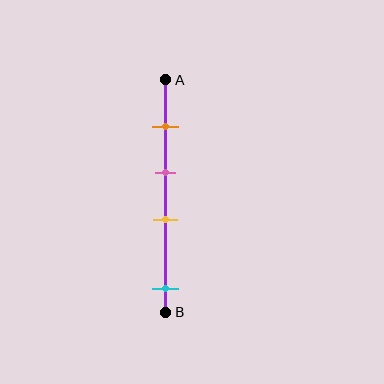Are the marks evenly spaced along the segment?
No, the marks are not evenly spaced.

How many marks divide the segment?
There are 4 marks dividing the segment.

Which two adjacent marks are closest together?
The pink and yellow marks are the closest adjacent pair.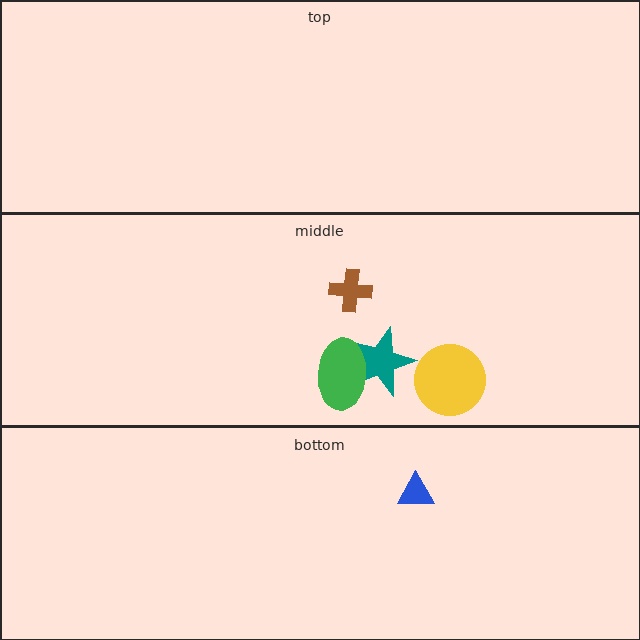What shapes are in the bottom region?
The blue triangle.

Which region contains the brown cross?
The middle region.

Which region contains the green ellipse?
The middle region.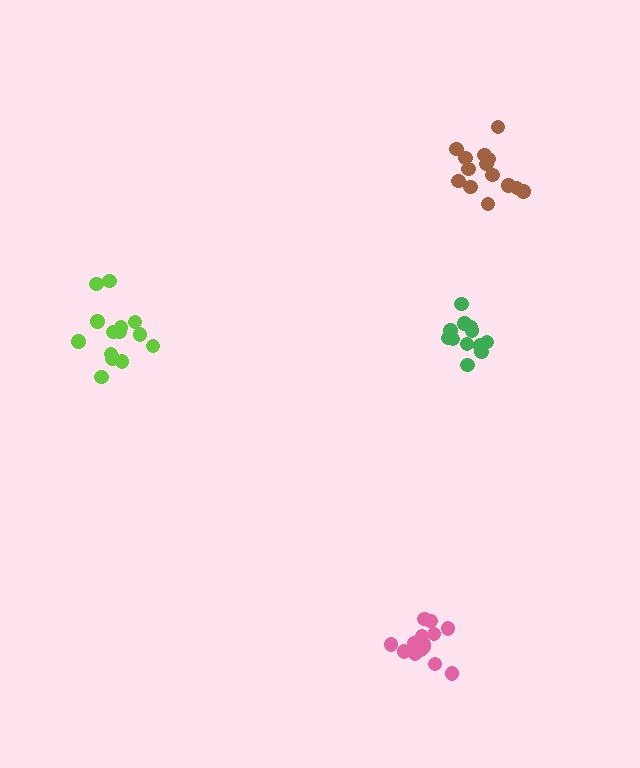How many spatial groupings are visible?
There are 4 spatial groupings.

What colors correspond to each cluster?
The clusters are colored: pink, green, lime, brown.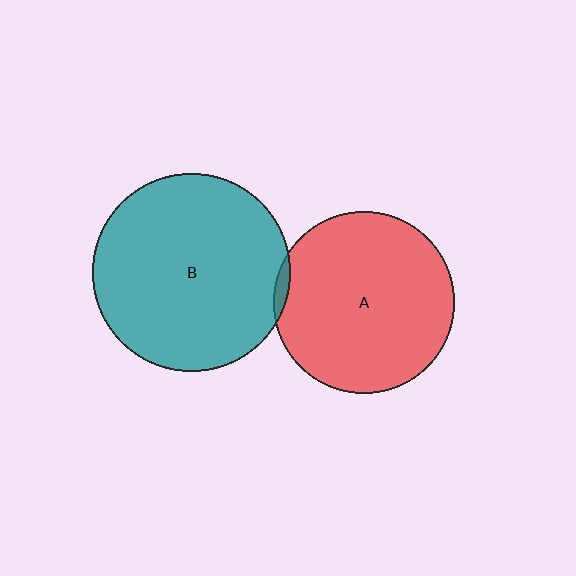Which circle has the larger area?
Circle B (teal).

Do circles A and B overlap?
Yes.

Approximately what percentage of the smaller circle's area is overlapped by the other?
Approximately 5%.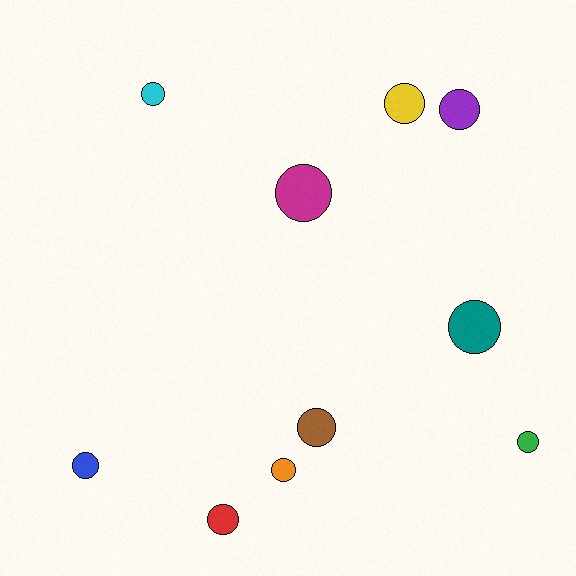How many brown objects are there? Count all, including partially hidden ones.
There is 1 brown object.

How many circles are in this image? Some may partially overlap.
There are 10 circles.